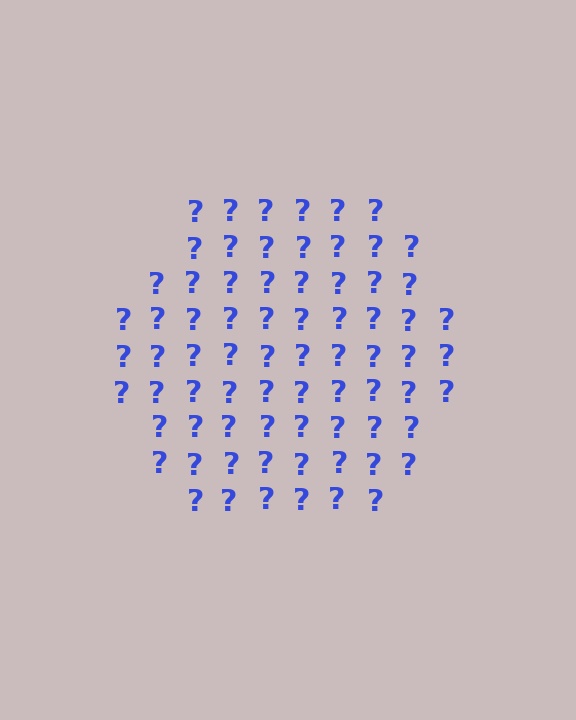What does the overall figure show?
The overall figure shows a hexagon.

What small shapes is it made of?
It is made of small question marks.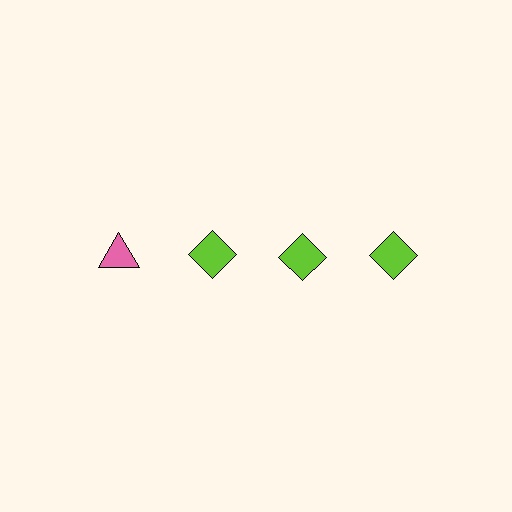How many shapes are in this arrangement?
There are 4 shapes arranged in a grid pattern.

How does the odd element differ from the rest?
It differs in both color (pink instead of lime) and shape (triangle instead of diamond).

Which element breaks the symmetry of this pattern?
The pink triangle in the top row, leftmost column breaks the symmetry. All other shapes are lime diamonds.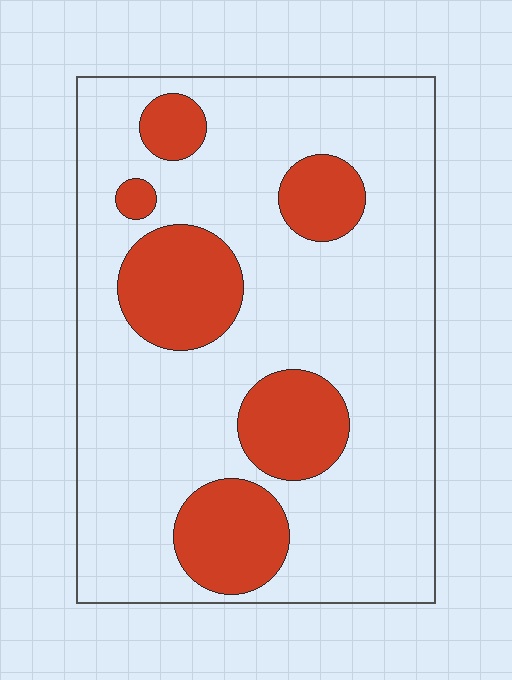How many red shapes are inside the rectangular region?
6.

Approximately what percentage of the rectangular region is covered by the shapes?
Approximately 25%.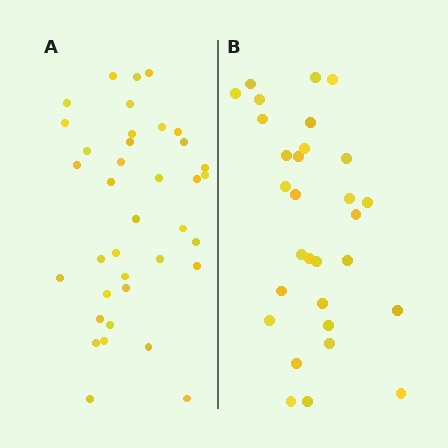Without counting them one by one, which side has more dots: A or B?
Region A (the left region) has more dots.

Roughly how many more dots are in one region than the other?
Region A has roughly 8 or so more dots than region B.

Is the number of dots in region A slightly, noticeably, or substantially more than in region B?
Region A has only slightly more — the two regions are fairly close. The ratio is roughly 1.2 to 1.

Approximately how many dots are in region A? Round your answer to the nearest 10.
About 40 dots. (The exact count is 37, which rounds to 40.)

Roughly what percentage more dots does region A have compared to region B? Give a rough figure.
About 25% more.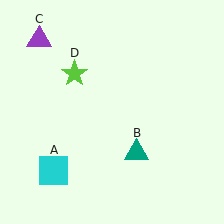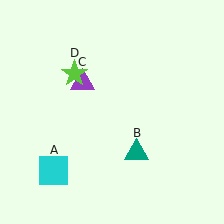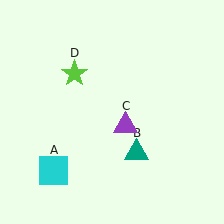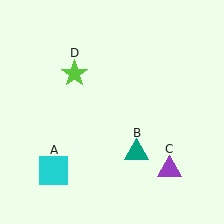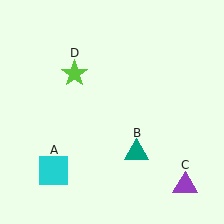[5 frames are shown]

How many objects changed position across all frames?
1 object changed position: purple triangle (object C).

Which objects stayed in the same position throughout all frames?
Cyan square (object A) and teal triangle (object B) and lime star (object D) remained stationary.